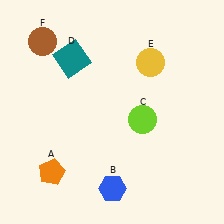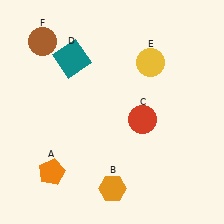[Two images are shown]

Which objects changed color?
B changed from blue to orange. C changed from lime to red.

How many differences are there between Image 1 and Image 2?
There are 2 differences between the two images.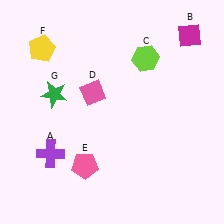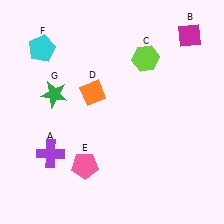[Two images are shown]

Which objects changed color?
D changed from pink to orange. F changed from yellow to cyan.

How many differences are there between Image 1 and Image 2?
There are 2 differences between the two images.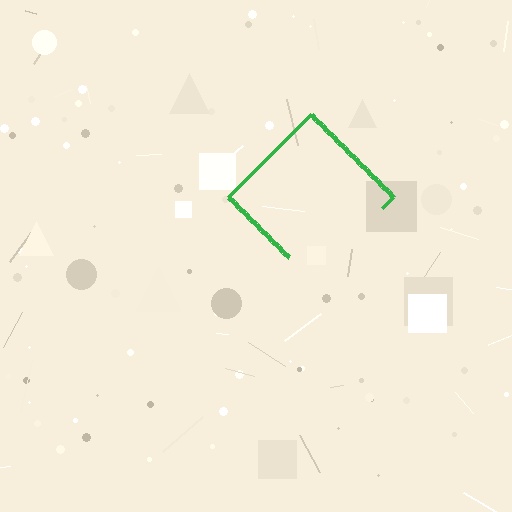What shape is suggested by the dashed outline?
The dashed outline suggests a diamond.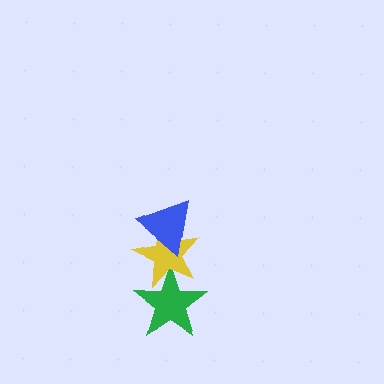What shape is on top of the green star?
The yellow star is on top of the green star.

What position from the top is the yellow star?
The yellow star is 2nd from the top.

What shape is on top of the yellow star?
The blue triangle is on top of the yellow star.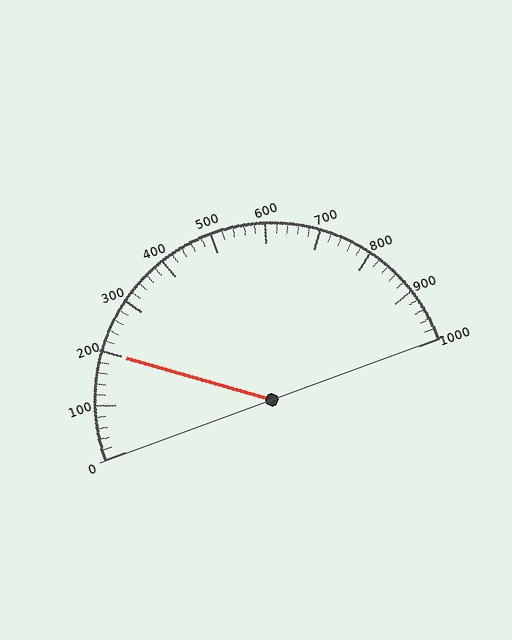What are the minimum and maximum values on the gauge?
The gauge ranges from 0 to 1000.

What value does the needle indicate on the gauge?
The needle indicates approximately 200.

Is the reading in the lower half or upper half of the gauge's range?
The reading is in the lower half of the range (0 to 1000).